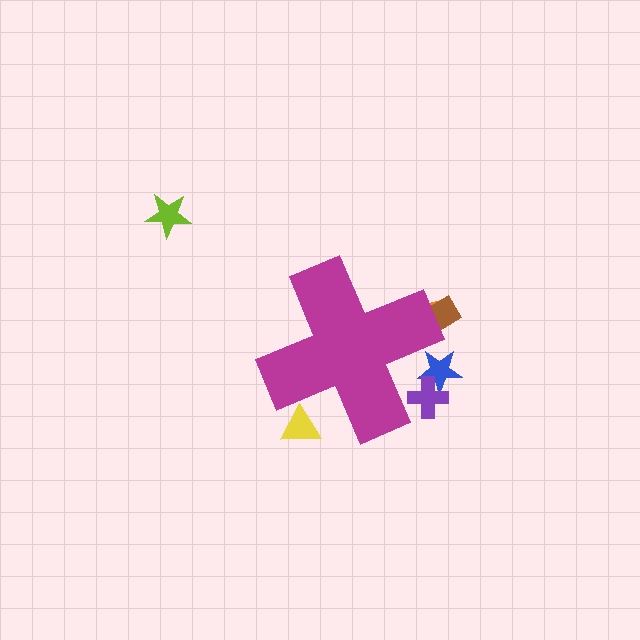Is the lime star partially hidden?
No, the lime star is fully visible.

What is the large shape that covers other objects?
A magenta cross.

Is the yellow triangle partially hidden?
Yes, the yellow triangle is partially hidden behind the magenta cross.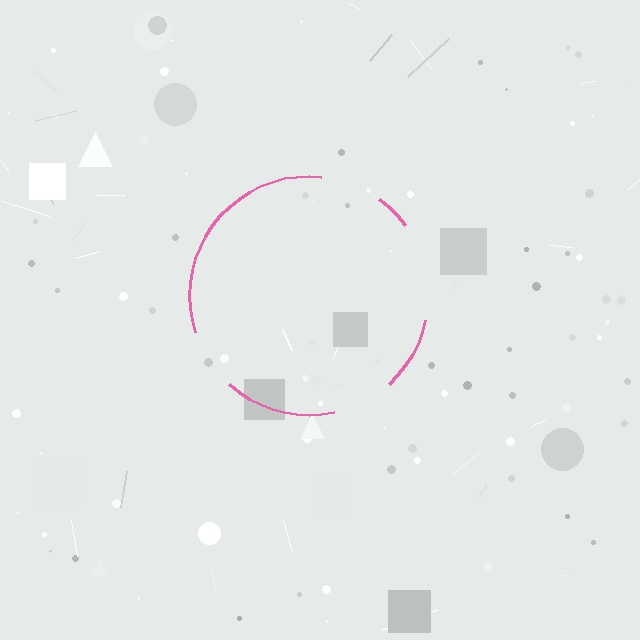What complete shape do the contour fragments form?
The contour fragments form a circle.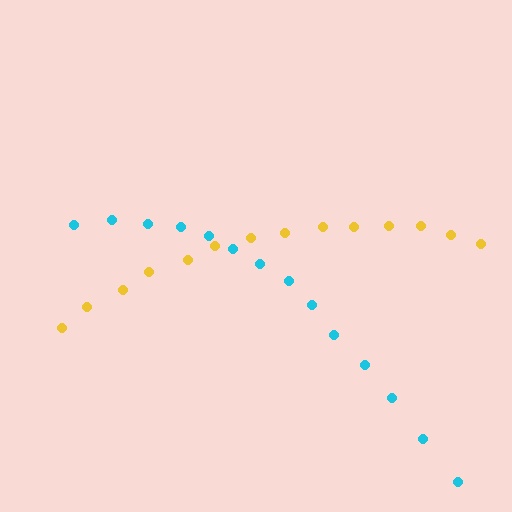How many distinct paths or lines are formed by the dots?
There are 2 distinct paths.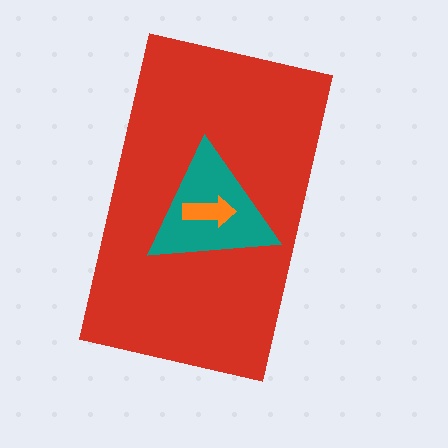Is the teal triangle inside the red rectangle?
Yes.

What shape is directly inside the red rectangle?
The teal triangle.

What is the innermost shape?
The orange arrow.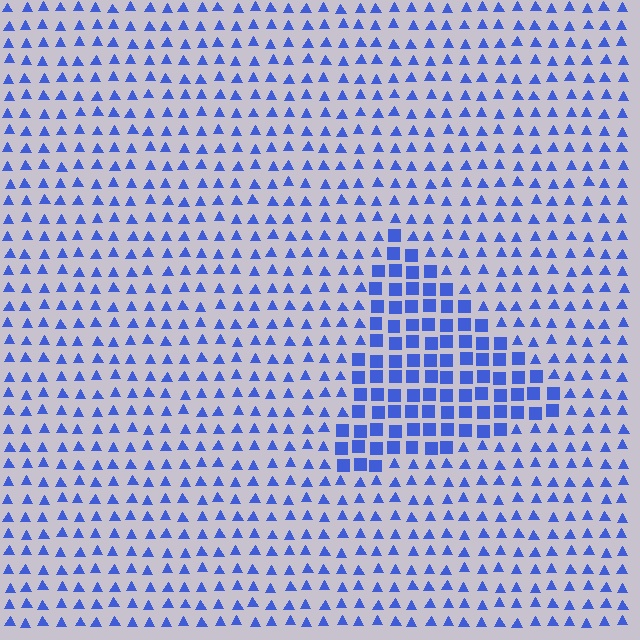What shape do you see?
I see a triangle.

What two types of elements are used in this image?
The image uses squares inside the triangle region and triangles outside it.